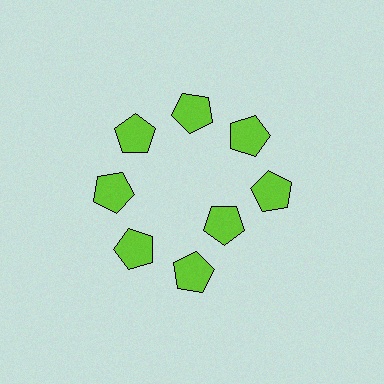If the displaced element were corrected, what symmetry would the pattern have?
It would have 8-fold rotational symmetry — the pattern would map onto itself every 45 degrees.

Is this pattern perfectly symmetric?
No. The 8 lime pentagons are arranged in a ring, but one element near the 4 o'clock position is pulled inward toward the center, breaking the 8-fold rotational symmetry.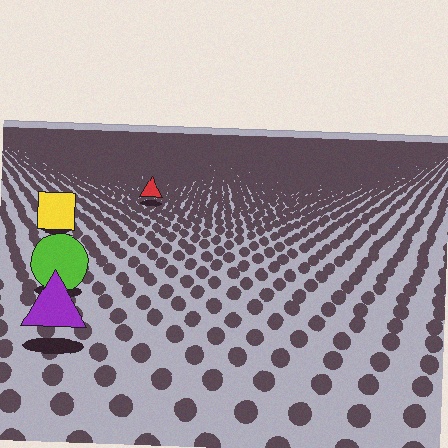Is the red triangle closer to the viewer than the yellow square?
No. The yellow square is closer — you can tell from the texture gradient: the ground texture is coarser near it.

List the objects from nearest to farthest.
From nearest to farthest: the purple triangle, the lime circle, the yellow square, the red triangle.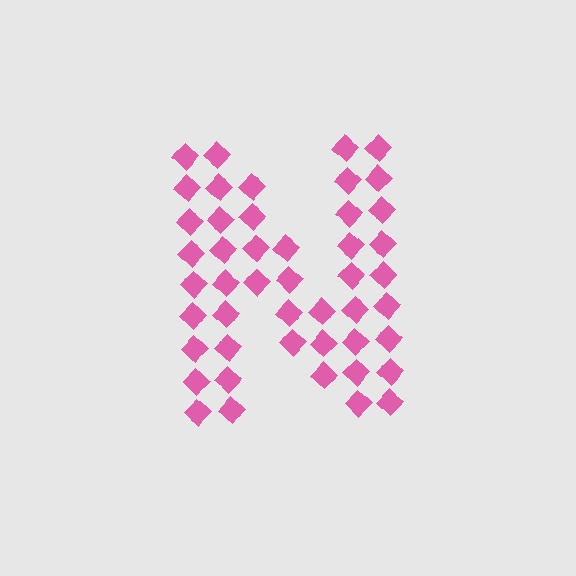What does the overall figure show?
The overall figure shows the letter N.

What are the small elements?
The small elements are diamonds.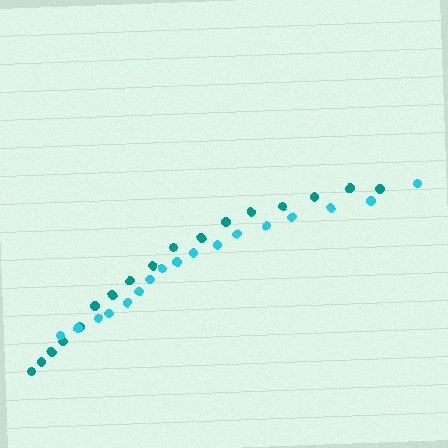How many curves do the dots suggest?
There are 2 distinct paths.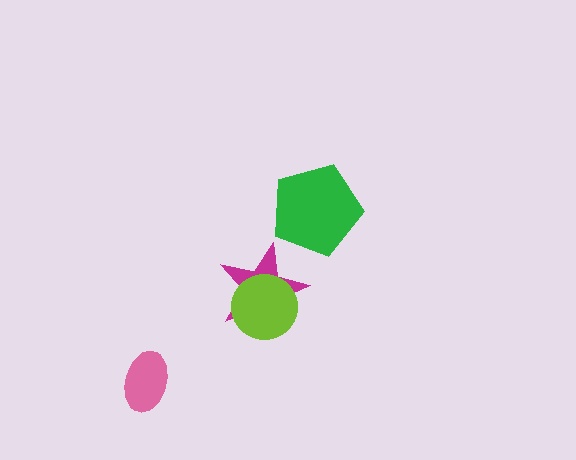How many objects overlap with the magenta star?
1 object overlaps with the magenta star.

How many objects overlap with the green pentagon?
0 objects overlap with the green pentagon.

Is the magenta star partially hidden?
Yes, it is partially covered by another shape.